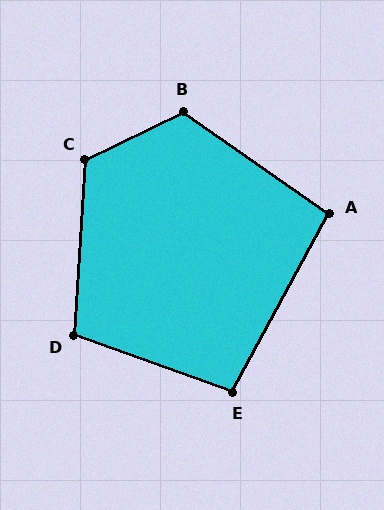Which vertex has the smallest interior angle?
A, at approximately 96 degrees.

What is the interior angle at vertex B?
Approximately 119 degrees (obtuse).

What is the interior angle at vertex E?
Approximately 99 degrees (obtuse).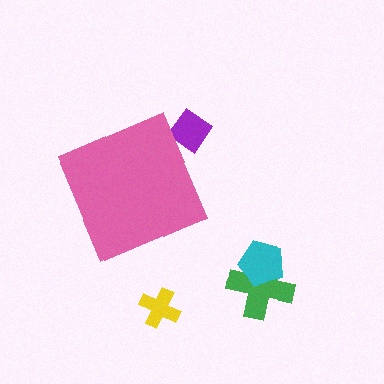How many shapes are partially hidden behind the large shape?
1 shape is partially hidden.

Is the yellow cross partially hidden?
No, the yellow cross is fully visible.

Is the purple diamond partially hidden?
Yes, the purple diamond is partially hidden behind the pink diamond.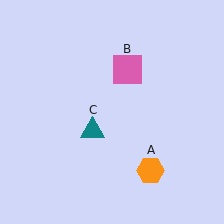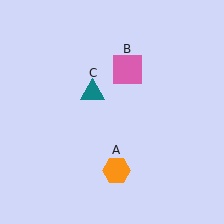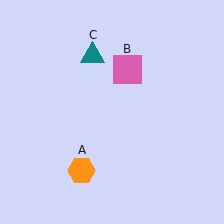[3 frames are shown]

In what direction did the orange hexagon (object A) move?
The orange hexagon (object A) moved left.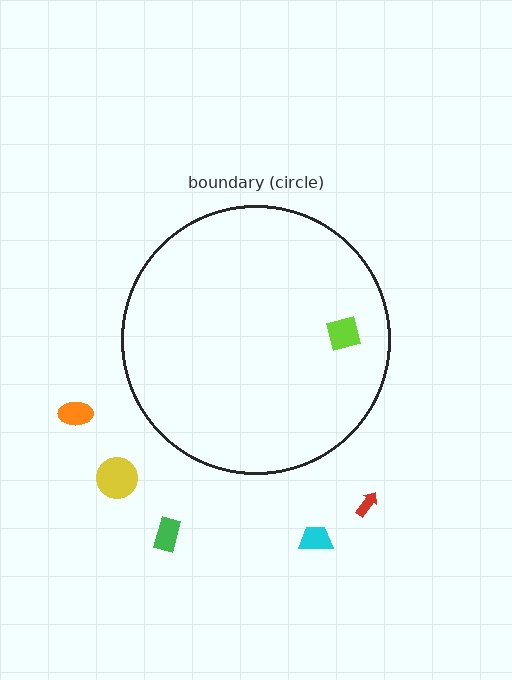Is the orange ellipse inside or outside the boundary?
Outside.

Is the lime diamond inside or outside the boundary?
Inside.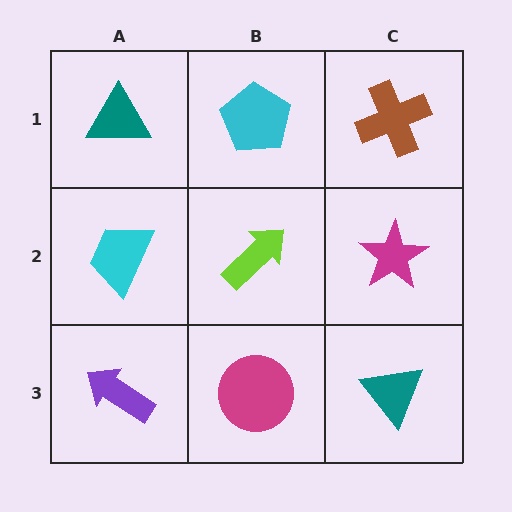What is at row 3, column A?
A purple arrow.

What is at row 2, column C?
A magenta star.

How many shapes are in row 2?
3 shapes.